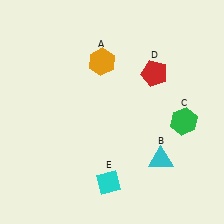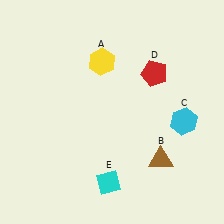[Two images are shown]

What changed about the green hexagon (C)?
In Image 1, C is green. In Image 2, it changed to cyan.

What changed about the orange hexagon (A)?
In Image 1, A is orange. In Image 2, it changed to yellow.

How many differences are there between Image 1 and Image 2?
There are 3 differences between the two images.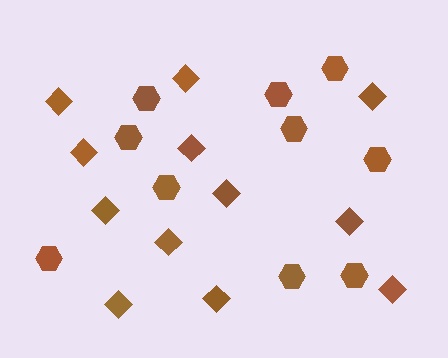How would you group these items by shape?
There are 2 groups: one group of diamonds (12) and one group of hexagons (10).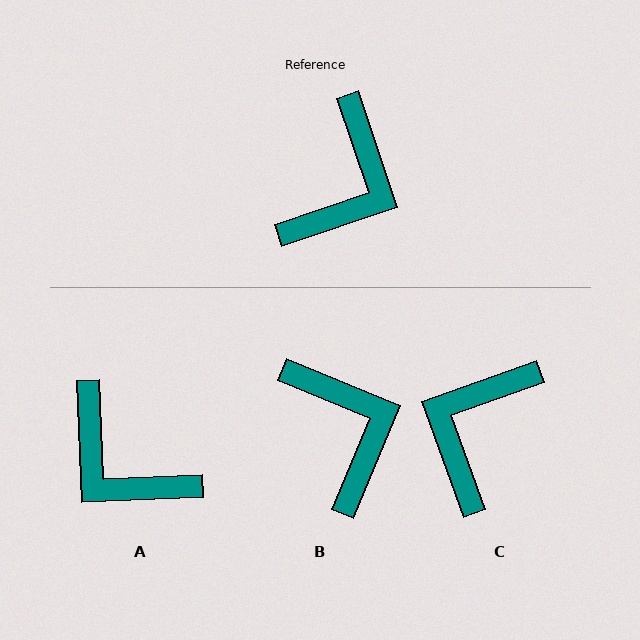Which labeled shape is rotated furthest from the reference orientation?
C, about 179 degrees away.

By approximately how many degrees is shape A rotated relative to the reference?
Approximately 106 degrees clockwise.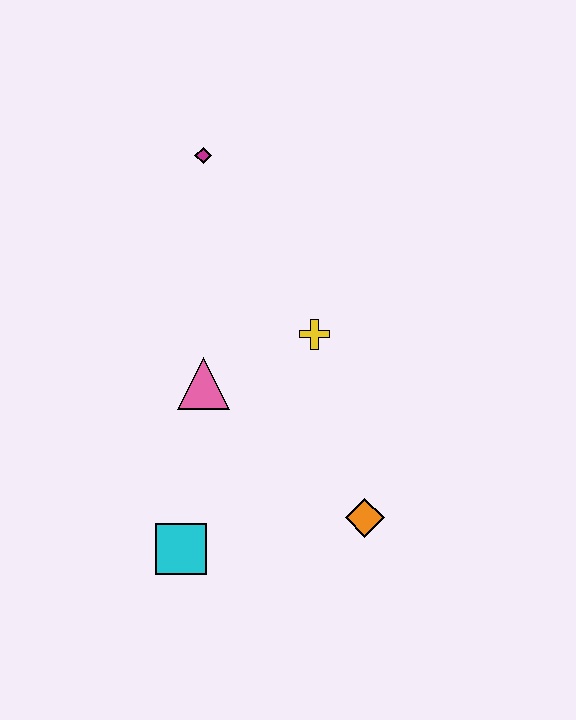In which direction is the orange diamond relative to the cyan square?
The orange diamond is to the right of the cyan square.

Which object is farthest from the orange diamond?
The magenta diamond is farthest from the orange diamond.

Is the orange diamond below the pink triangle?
Yes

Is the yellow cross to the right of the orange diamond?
No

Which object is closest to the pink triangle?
The yellow cross is closest to the pink triangle.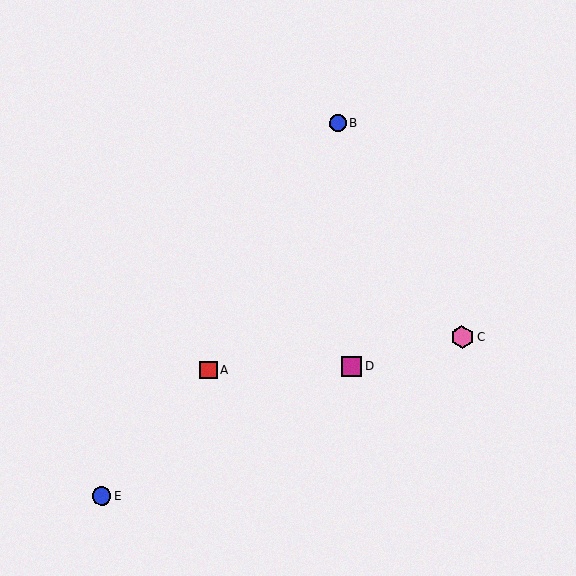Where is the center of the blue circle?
The center of the blue circle is at (102, 496).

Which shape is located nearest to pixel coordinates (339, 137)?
The blue circle (labeled B) at (338, 123) is nearest to that location.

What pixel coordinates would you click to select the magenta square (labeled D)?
Click at (351, 367) to select the magenta square D.